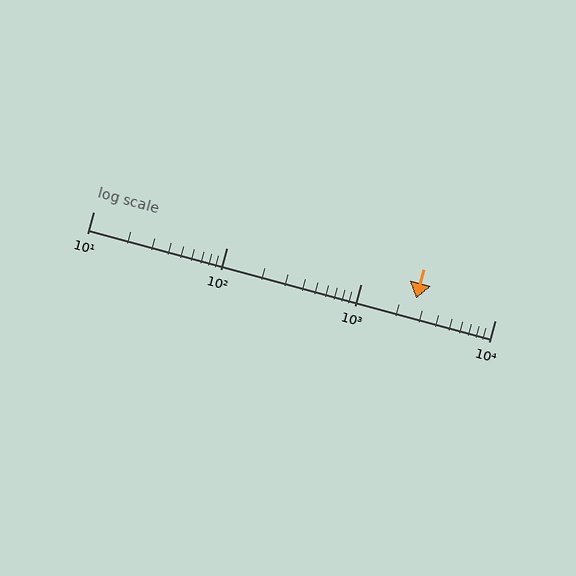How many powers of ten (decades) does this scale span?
The scale spans 3 decades, from 10 to 10000.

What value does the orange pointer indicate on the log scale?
The pointer indicates approximately 2600.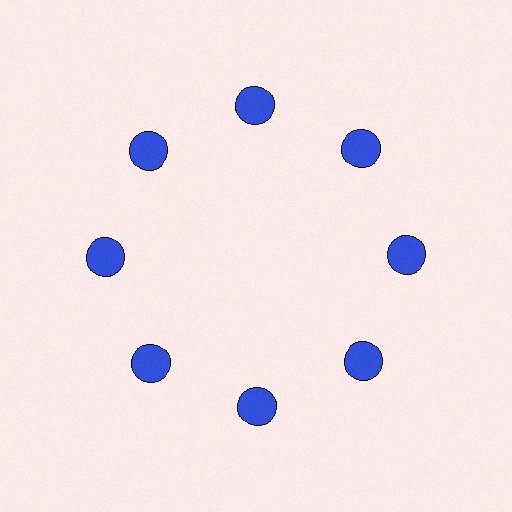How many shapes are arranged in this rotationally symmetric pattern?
There are 8 shapes, arranged in 8 groups of 1.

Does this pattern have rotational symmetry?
Yes, this pattern has 8-fold rotational symmetry. It looks the same after rotating 45 degrees around the center.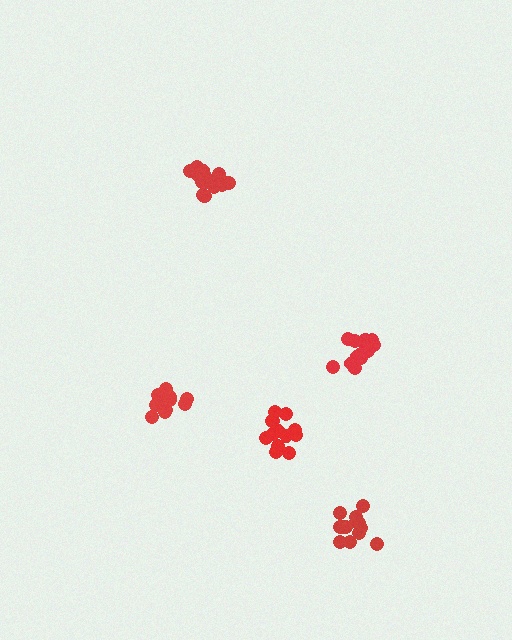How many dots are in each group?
Group 1: 13 dots, Group 2: 19 dots, Group 3: 14 dots, Group 4: 13 dots, Group 5: 15 dots (74 total).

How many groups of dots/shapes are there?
There are 5 groups.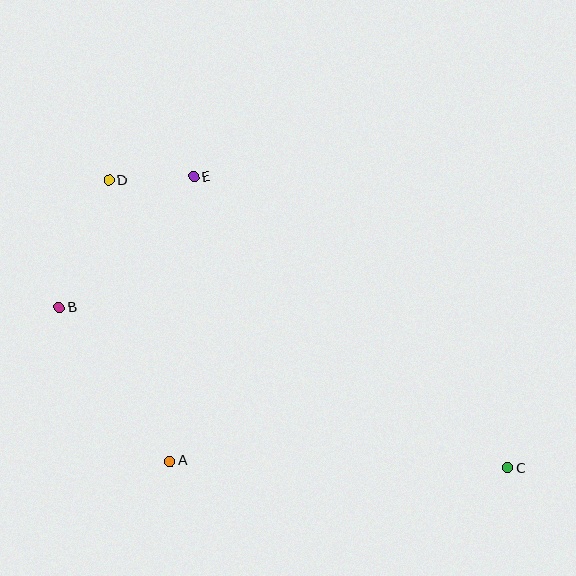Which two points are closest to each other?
Points D and E are closest to each other.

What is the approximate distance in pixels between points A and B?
The distance between A and B is approximately 189 pixels.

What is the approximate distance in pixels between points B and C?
The distance between B and C is approximately 476 pixels.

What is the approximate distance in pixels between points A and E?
The distance between A and E is approximately 285 pixels.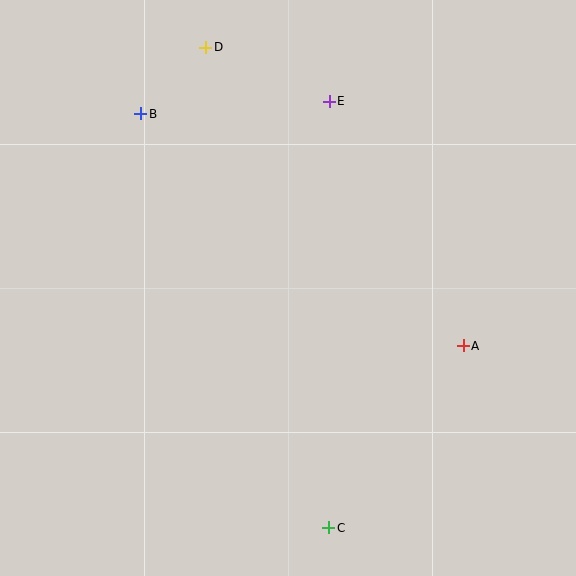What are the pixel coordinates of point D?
Point D is at (206, 47).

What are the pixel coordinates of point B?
Point B is at (141, 114).